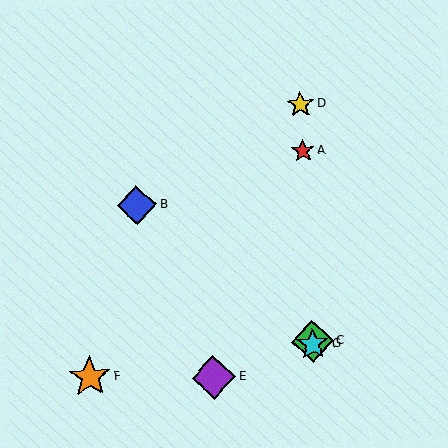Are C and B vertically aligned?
No, C is at x≈312 and B is at x≈137.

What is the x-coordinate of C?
Object C is at x≈312.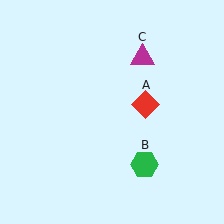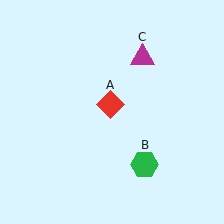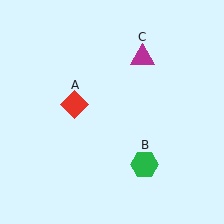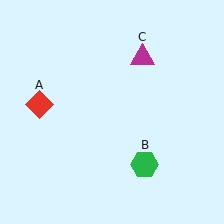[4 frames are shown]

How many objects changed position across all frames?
1 object changed position: red diamond (object A).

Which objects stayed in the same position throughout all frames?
Green hexagon (object B) and magenta triangle (object C) remained stationary.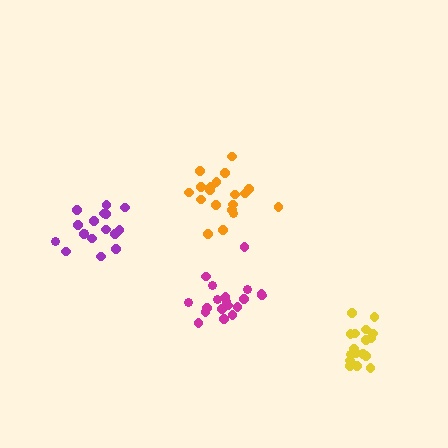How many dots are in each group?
Group 1: 19 dots, Group 2: 19 dots, Group 3: 17 dots, Group 4: 18 dots (73 total).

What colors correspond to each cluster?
The clusters are colored: orange, magenta, purple, yellow.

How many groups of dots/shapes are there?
There are 4 groups.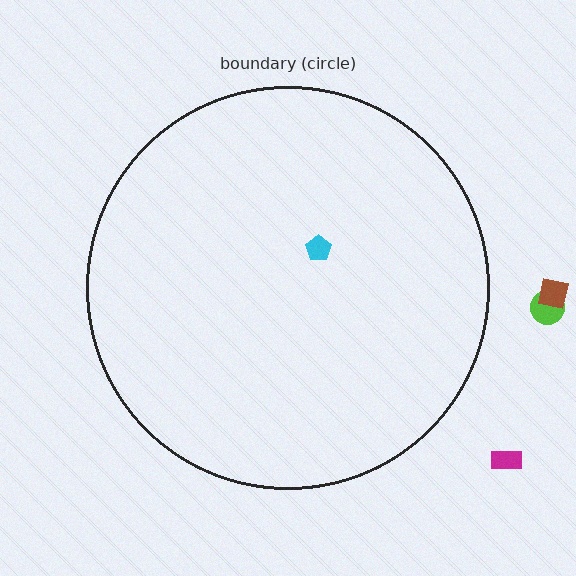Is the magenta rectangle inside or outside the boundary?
Outside.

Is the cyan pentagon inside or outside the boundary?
Inside.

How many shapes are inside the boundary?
1 inside, 3 outside.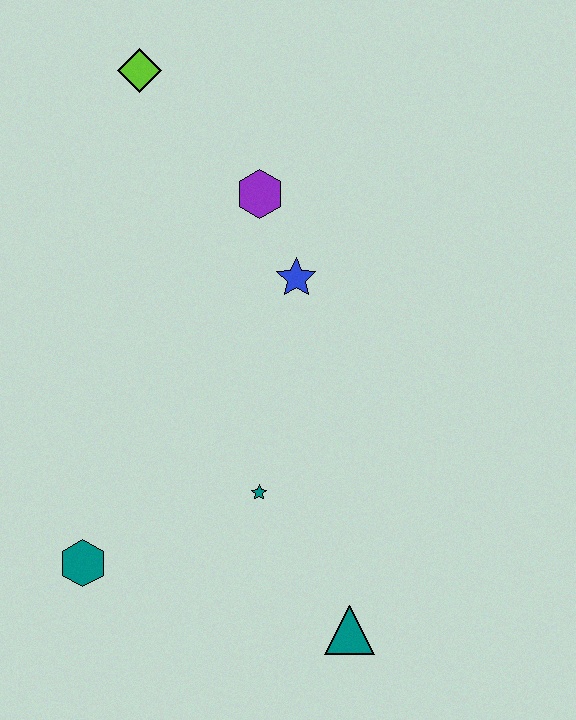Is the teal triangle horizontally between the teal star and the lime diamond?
No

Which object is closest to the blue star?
The purple hexagon is closest to the blue star.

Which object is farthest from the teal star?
The lime diamond is farthest from the teal star.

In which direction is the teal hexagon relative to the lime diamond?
The teal hexagon is below the lime diamond.